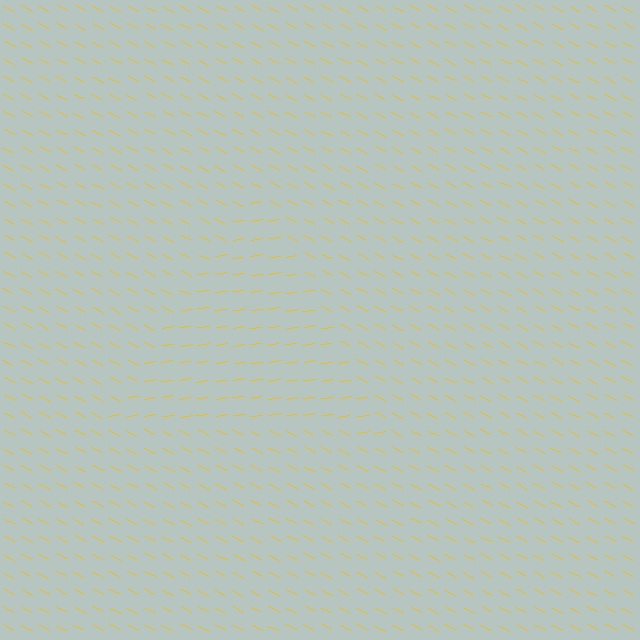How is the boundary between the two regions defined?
The boundary is defined purely by a change in line orientation (approximately 34 degrees difference). All lines are the same color and thickness.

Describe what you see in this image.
The image is filled with small yellow line segments. A triangle region in the image has lines oriented differently from the surrounding lines, creating a visible texture boundary.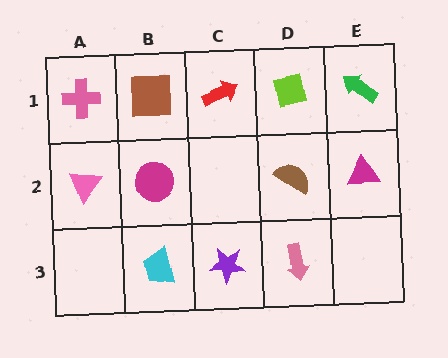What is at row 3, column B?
A cyan trapezoid.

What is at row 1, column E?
A green arrow.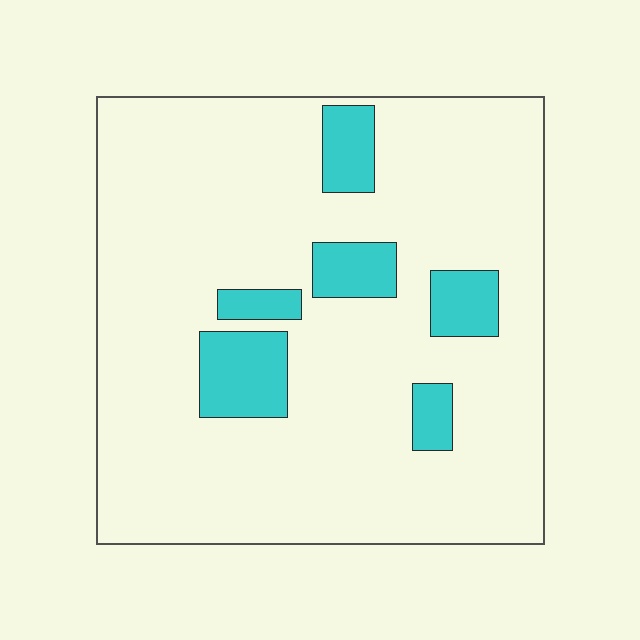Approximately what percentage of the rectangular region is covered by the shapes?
Approximately 15%.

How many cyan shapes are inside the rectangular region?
6.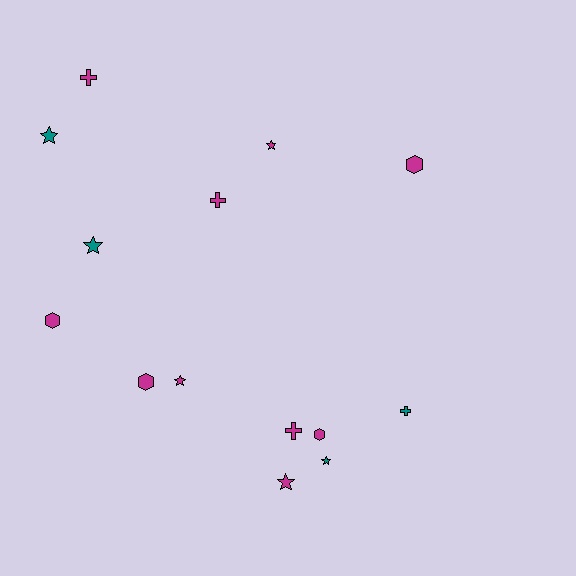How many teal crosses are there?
There is 1 teal cross.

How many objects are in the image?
There are 14 objects.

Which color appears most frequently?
Magenta, with 10 objects.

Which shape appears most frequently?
Star, with 6 objects.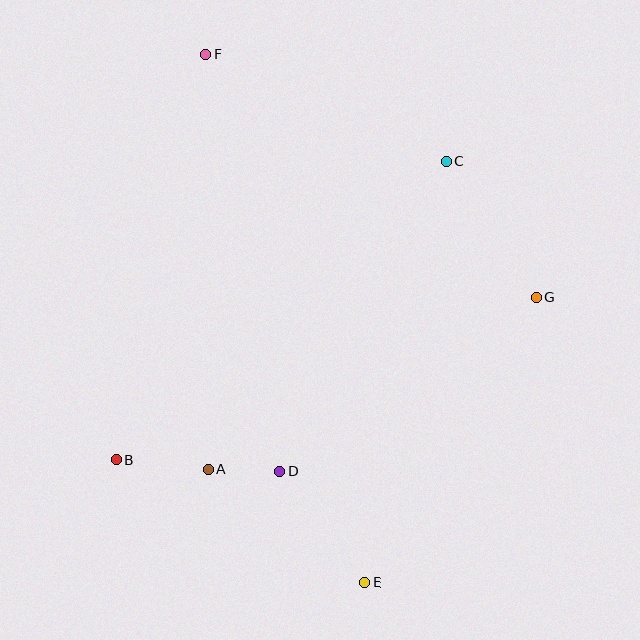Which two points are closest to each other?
Points A and D are closest to each other.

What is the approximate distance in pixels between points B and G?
The distance between B and G is approximately 451 pixels.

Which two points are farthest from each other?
Points E and F are farthest from each other.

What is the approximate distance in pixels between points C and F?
The distance between C and F is approximately 264 pixels.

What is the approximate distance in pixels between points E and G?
The distance between E and G is approximately 334 pixels.